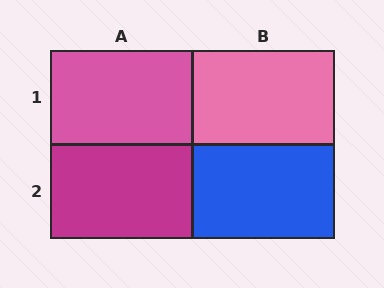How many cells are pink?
2 cells are pink.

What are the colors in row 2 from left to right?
Magenta, blue.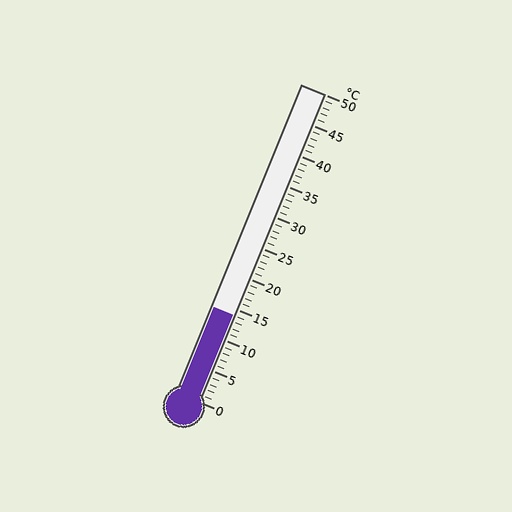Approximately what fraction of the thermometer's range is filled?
The thermometer is filled to approximately 30% of its range.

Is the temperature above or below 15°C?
The temperature is below 15°C.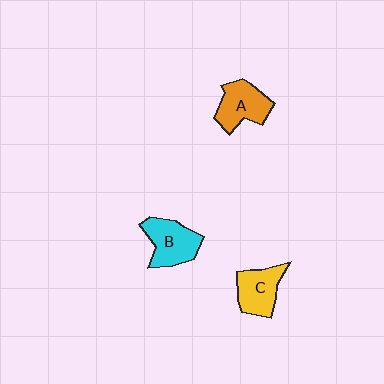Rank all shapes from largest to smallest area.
From largest to smallest: B (cyan), A (orange), C (yellow).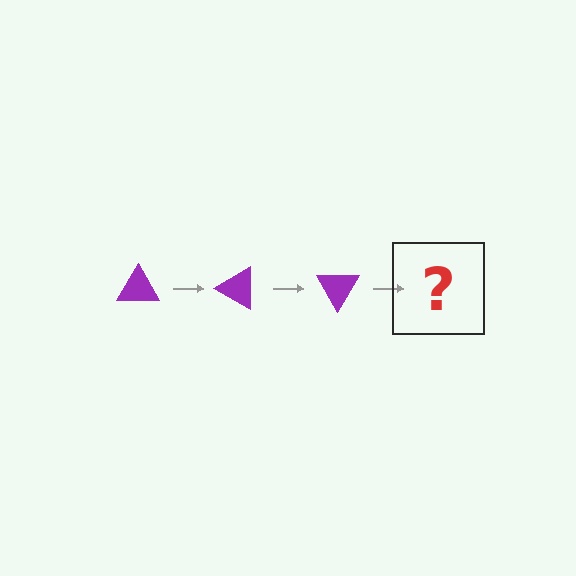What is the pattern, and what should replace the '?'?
The pattern is that the triangle rotates 30 degrees each step. The '?' should be a purple triangle rotated 90 degrees.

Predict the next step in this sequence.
The next step is a purple triangle rotated 90 degrees.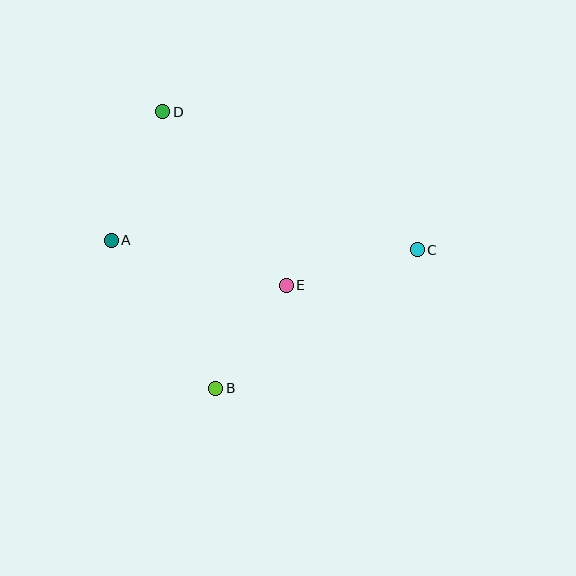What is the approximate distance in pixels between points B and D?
The distance between B and D is approximately 281 pixels.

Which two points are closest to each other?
Points B and E are closest to each other.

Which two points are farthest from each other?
Points A and C are farthest from each other.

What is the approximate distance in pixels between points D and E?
The distance between D and E is approximately 213 pixels.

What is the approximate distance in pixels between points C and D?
The distance between C and D is approximately 289 pixels.